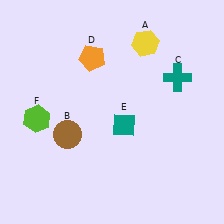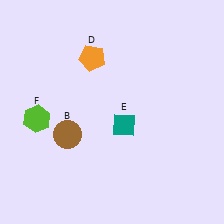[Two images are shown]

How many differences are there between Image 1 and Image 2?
There are 2 differences between the two images.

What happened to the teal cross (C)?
The teal cross (C) was removed in Image 2. It was in the top-right area of Image 1.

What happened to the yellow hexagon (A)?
The yellow hexagon (A) was removed in Image 2. It was in the top-right area of Image 1.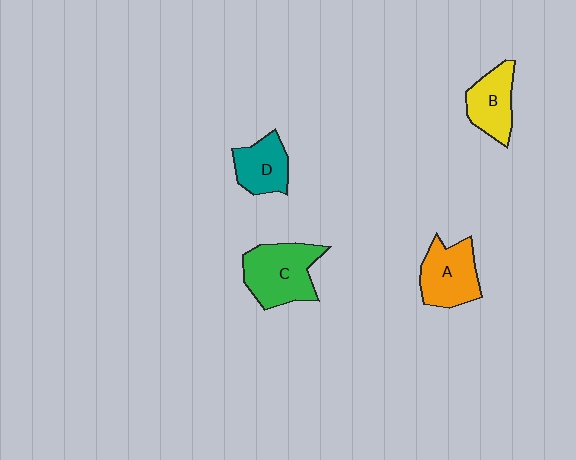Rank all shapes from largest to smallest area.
From largest to smallest: C (green), A (orange), B (yellow), D (teal).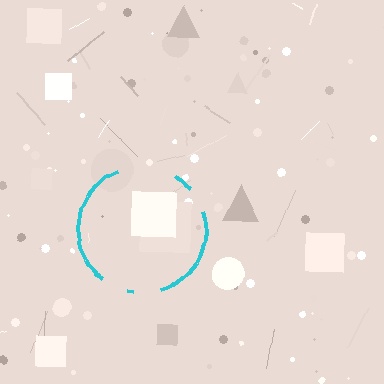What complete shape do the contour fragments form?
The contour fragments form a circle.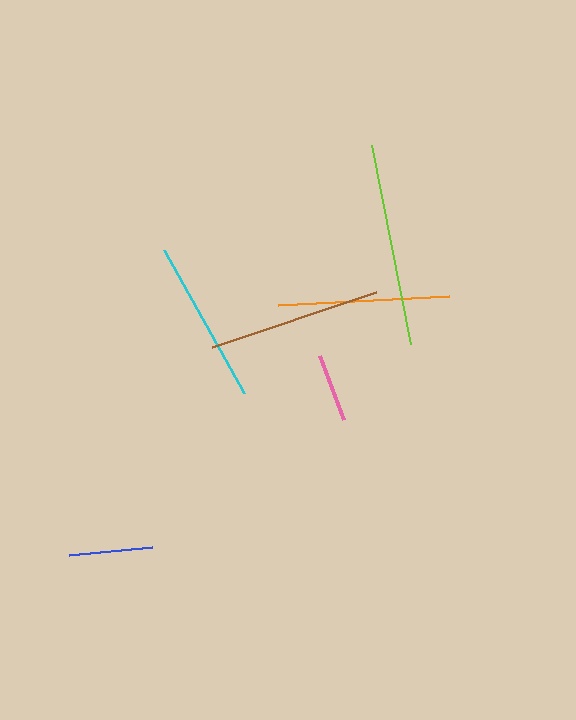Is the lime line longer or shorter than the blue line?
The lime line is longer than the blue line.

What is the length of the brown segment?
The brown segment is approximately 172 pixels long.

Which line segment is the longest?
The lime line is the longest at approximately 203 pixels.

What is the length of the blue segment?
The blue segment is approximately 83 pixels long.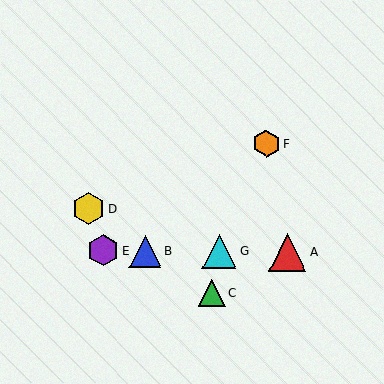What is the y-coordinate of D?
Object D is at y≈209.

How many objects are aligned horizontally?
4 objects (A, B, E, G) are aligned horizontally.